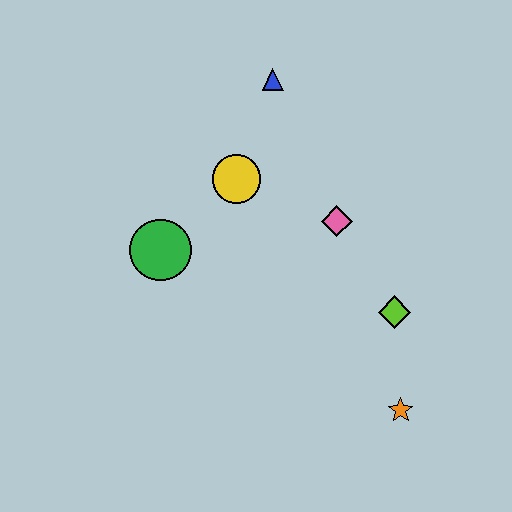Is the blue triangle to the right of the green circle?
Yes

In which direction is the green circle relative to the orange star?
The green circle is to the left of the orange star.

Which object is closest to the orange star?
The lime diamond is closest to the orange star.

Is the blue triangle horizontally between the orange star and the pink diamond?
No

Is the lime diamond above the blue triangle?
No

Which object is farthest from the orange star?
The blue triangle is farthest from the orange star.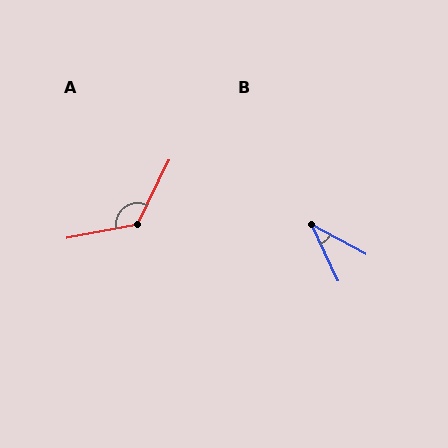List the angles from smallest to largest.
B (37°), A (127°).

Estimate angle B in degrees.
Approximately 37 degrees.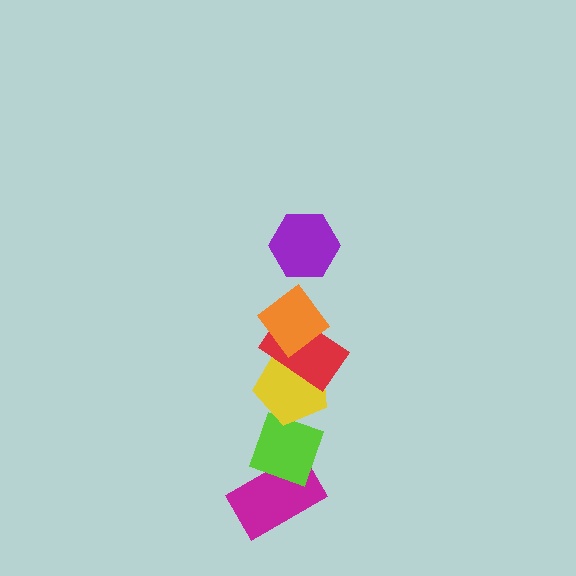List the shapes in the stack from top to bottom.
From top to bottom: the purple hexagon, the orange diamond, the red rectangle, the yellow pentagon, the lime diamond, the magenta rectangle.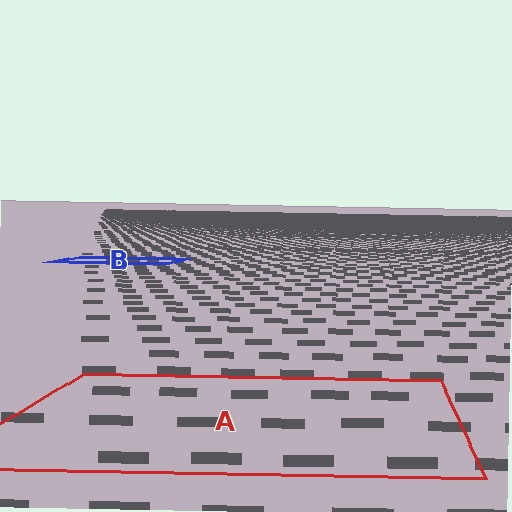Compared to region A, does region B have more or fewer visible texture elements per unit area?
Region B has more texture elements per unit area — they are packed more densely because it is farther away.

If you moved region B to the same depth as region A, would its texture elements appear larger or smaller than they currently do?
They would appear larger. At a closer depth, the same texture elements are projected at a bigger on-screen size.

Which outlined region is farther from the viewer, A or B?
Region B is farther from the viewer — the texture elements inside it appear smaller and more densely packed.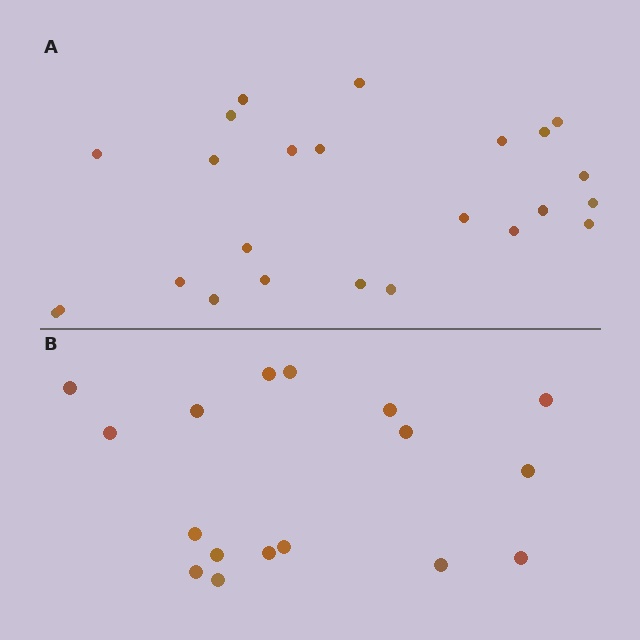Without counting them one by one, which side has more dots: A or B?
Region A (the top region) has more dots.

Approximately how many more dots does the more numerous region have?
Region A has roughly 8 or so more dots than region B.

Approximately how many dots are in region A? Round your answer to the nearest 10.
About 20 dots. (The exact count is 24, which rounds to 20.)